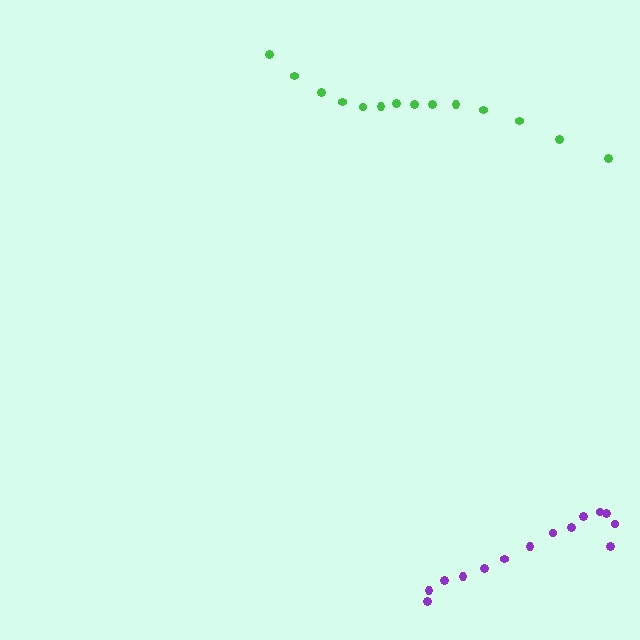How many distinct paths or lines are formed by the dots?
There are 2 distinct paths.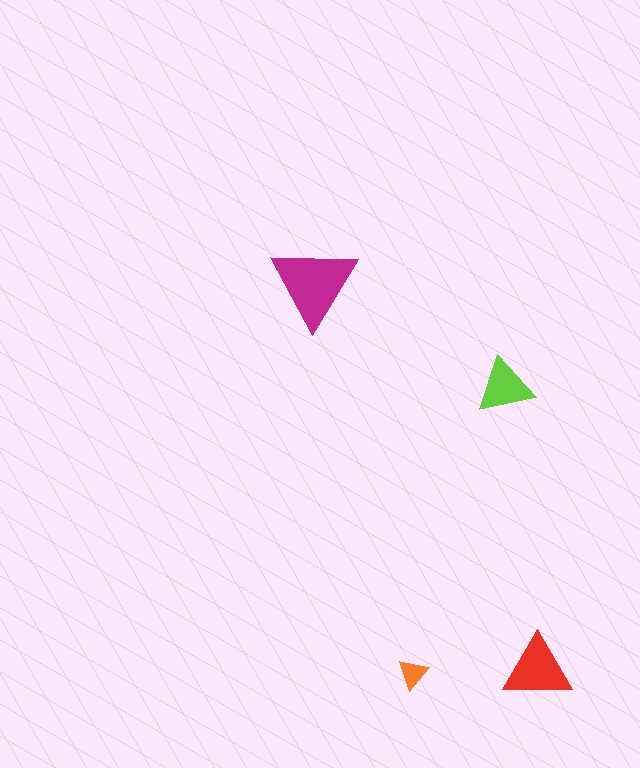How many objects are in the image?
There are 4 objects in the image.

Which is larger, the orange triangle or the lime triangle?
The lime one.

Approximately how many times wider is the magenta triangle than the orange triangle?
About 3 times wider.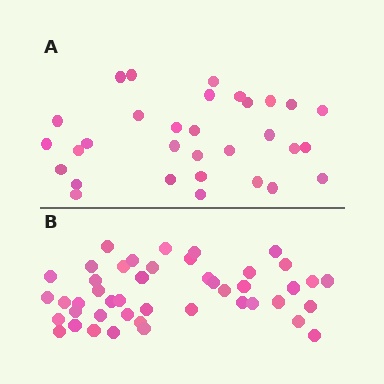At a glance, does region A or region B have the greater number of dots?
Region B (the bottom region) has more dots.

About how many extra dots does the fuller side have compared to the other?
Region B has approximately 15 more dots than region A.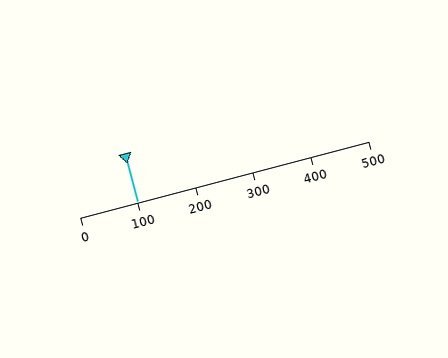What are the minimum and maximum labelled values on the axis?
The axis runs from 0 to 500.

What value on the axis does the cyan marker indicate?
The marker indicates approximately 100.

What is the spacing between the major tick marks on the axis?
The major ticks are spaced 100 apart.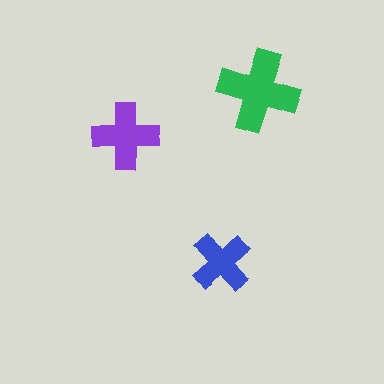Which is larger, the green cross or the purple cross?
The green one.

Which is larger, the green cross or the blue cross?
The green one.